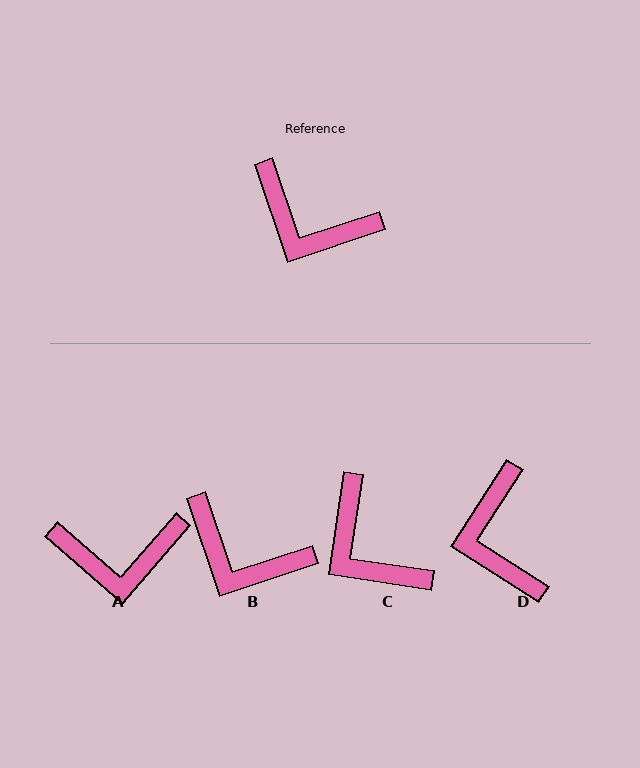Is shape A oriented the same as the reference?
No, it is off by about 30 degrees.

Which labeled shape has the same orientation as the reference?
B.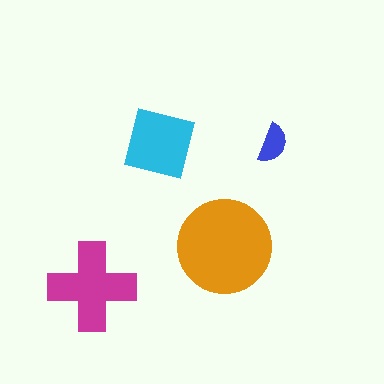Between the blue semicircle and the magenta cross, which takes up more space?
The magenta cross.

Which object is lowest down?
The magenta cross is bottommost.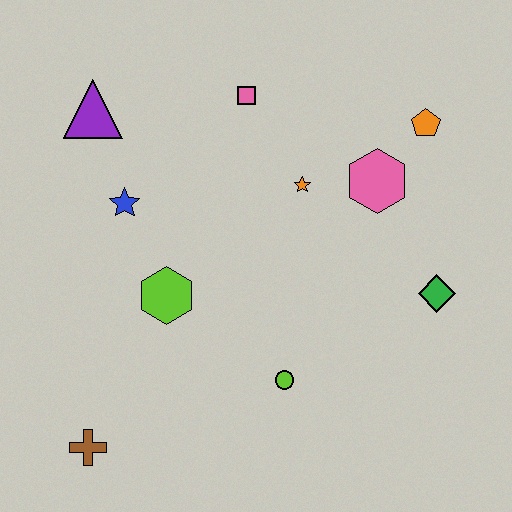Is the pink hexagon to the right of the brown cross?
Yes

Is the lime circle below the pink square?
Yes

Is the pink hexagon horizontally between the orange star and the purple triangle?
No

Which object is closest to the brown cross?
The lime hexagon is closest to the brown cross.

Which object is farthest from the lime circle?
The purple triangle is farthest from the lime circle.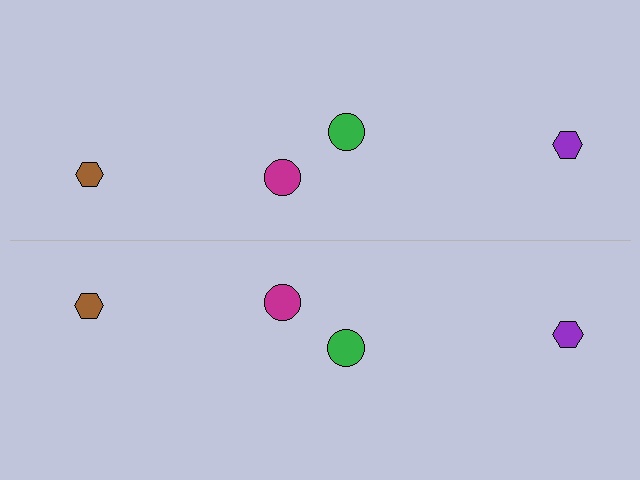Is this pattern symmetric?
Yes, this pattern has bilateral (reflection) symmetry.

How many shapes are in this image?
There are 8 shapes in this image.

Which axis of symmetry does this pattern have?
The pattern has a horizontal axis of symmetry running through the center of the image.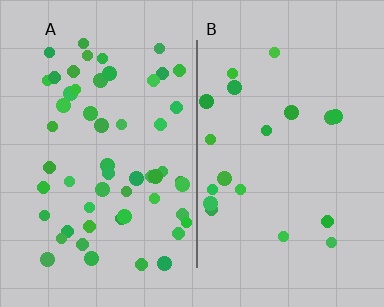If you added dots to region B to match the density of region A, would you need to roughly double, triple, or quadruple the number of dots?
Approximately triple.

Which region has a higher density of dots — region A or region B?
A (the left).